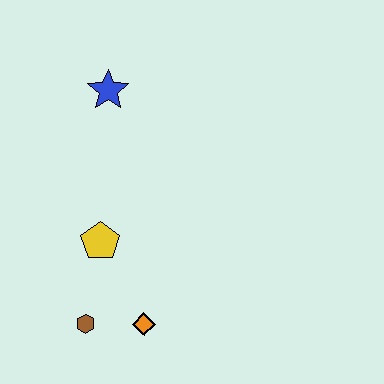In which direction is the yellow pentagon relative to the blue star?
The yellow pentagon is below the blue star.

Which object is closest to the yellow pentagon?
The brown hexagon is closest to the yellow pentagon.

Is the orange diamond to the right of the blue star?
Yes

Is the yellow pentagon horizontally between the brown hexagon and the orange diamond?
Yes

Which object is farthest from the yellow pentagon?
The blue star is farthest from the yellow pentagon.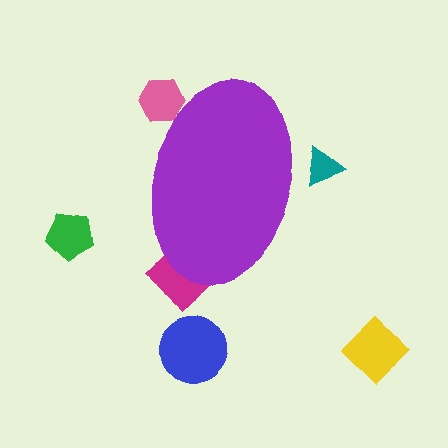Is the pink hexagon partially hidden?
Yes, the pink hexagon is partially hidden behind the purple ellipse.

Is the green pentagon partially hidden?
No, the green pentagon is fully visible.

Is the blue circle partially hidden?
No, the blue circle is fully visible.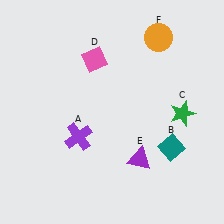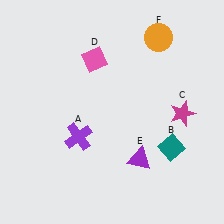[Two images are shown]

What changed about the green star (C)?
In Image 1, C is green. In Image 2, it changed to magenta.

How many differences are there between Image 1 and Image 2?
There is 1 difference between the two images.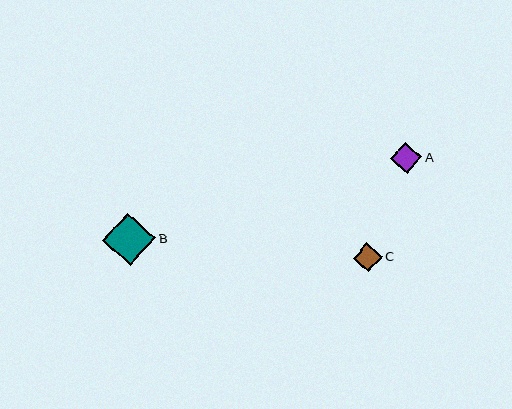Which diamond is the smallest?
Diamond C is the smallest with a size of approximately 29 pixels.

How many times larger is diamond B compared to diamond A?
Diamond B is approximately 1.7 times the size of diamond A.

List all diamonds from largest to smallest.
From largest to smallest: B, A, C.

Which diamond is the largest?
Diamond B is the largest with a size of approximately 53 pixels.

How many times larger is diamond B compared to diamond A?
Diamond B is approximately 1.7 times the size of diamond A.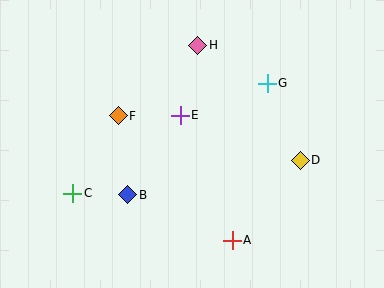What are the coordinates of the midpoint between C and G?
The midpoint between C and G is at (170, 138).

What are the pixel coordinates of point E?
Point E is at (180, 115).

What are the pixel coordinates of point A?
Point A is at (232, 240).